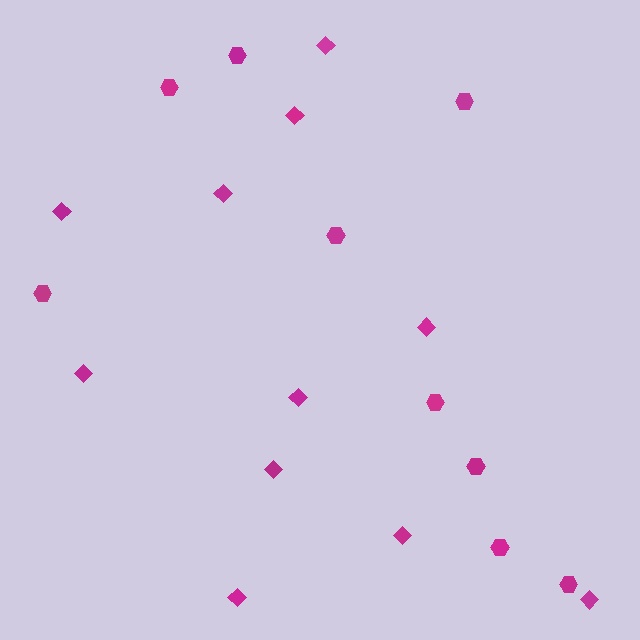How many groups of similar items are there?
There are 2 groups: one group of hexagons (9) and one group of diamonds (11).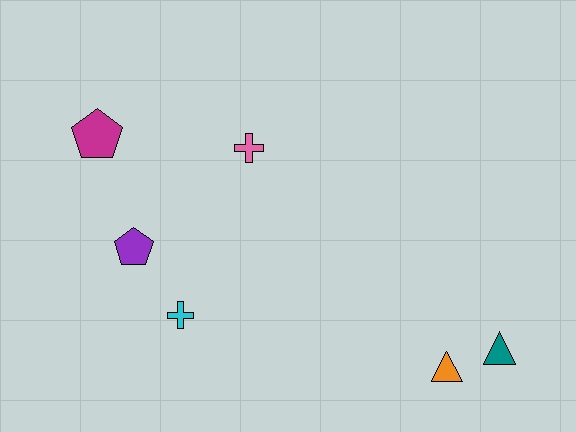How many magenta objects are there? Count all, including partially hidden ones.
There is 1 magenta object.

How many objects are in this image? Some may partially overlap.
There are 6 objects.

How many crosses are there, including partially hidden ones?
There are 2 crosses.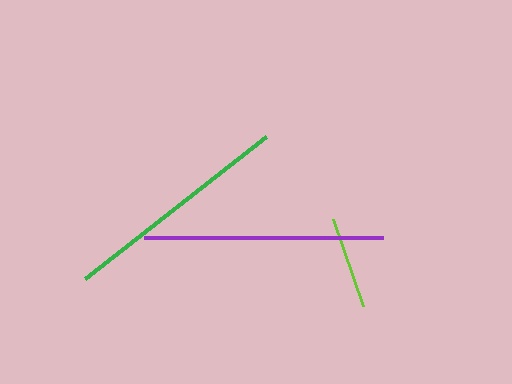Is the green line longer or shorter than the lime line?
The green line is longer than the lime line.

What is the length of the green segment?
The green segment is approximately 230 pixels long.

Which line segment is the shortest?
The lime line is the shortest at approximately 92 pixels.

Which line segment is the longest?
The purple line is the longest at approximately 239 pixels.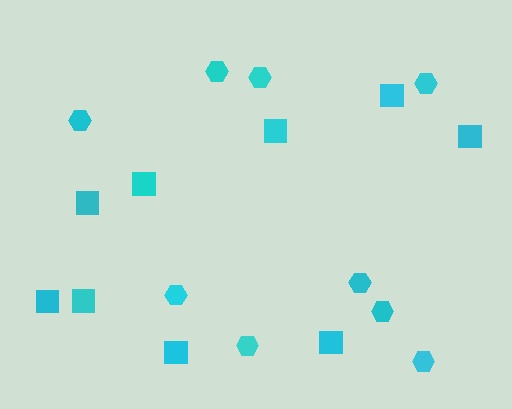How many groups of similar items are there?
There are 2 groups: one group of hexagons (9) and one group of squares (9).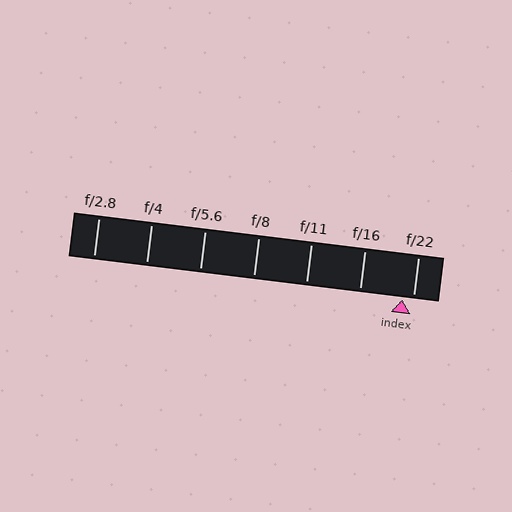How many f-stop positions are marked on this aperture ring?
There are 7 f-stop positions marked.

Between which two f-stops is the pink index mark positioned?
The index mark is between f/16 and f/22.